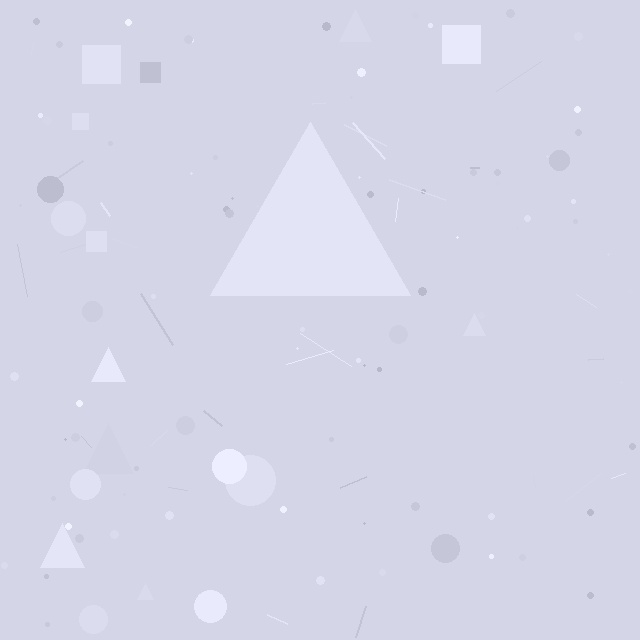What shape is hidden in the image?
A triangle is hidden in the image.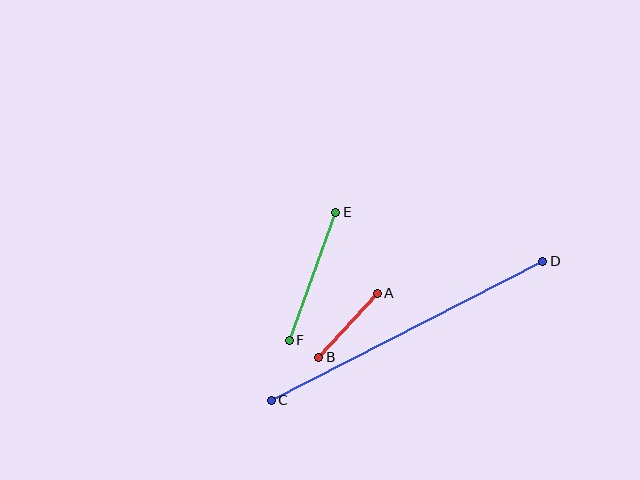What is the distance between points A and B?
The distance is approximately 87 pixels.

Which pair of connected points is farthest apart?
Points C and D are farthest apart.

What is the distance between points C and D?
The distance is approximately 305 pixels.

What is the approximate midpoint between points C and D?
The midpoint is at approximately (407, 331) pixels.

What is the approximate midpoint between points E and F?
The midpoint is at approximately (312, 276) pixels.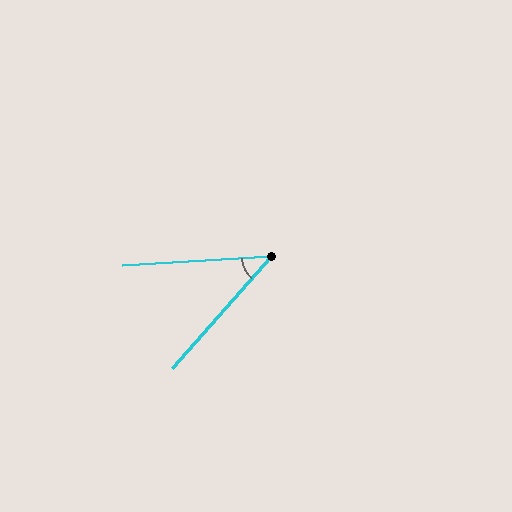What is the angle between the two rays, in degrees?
Approximately 45 degrees.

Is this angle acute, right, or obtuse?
It is acute.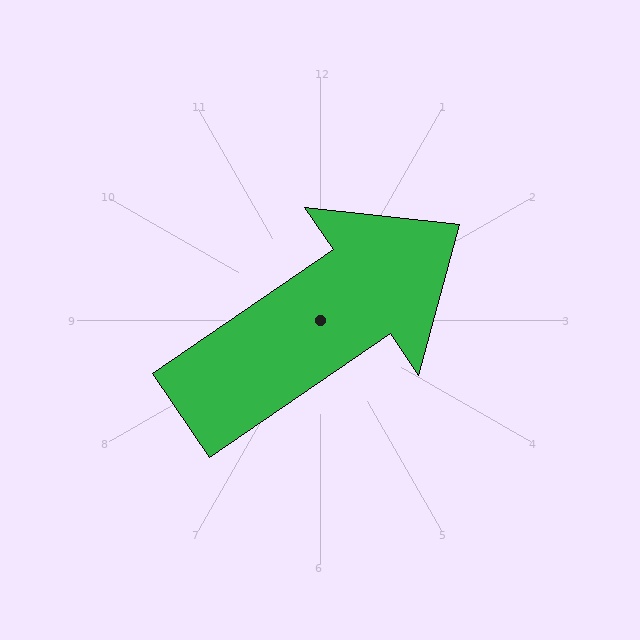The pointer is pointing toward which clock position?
Roughly 2 o'clock.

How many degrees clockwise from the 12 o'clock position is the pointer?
Approximately 56 degrees.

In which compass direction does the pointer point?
Northeast.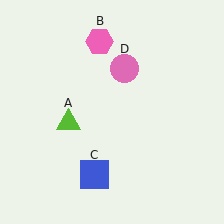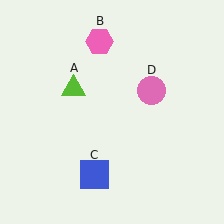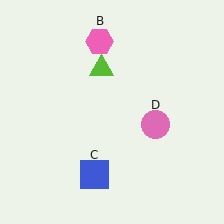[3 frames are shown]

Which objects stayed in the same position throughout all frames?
Pink hexagon (object B) and blue square (object C) remained stationary.